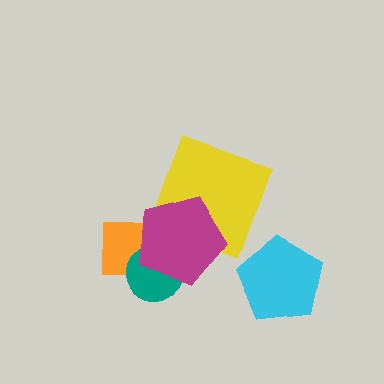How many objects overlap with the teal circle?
2 objects overlap with the teal circle.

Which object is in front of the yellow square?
The magenta pentagon is in front of the yellow square.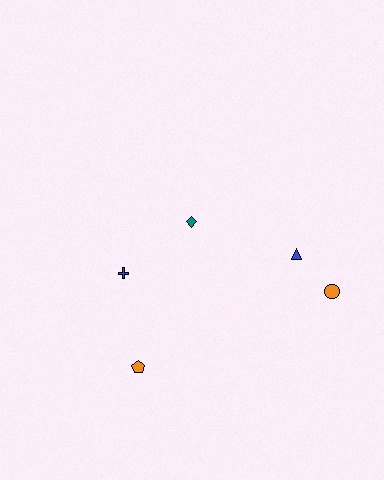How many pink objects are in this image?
There are no pink objects.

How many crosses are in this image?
There is 1 cross.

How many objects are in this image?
There are 5 objects.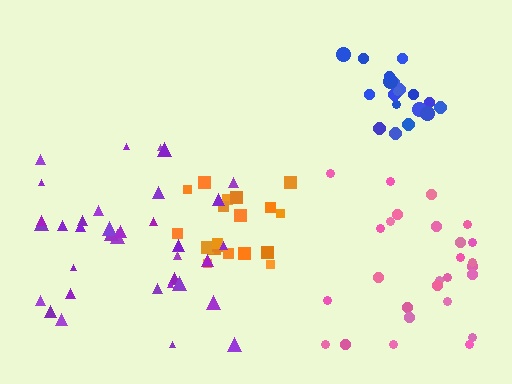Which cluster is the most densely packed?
Blue.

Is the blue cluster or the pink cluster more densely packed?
Blue.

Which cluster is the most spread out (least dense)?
Pink.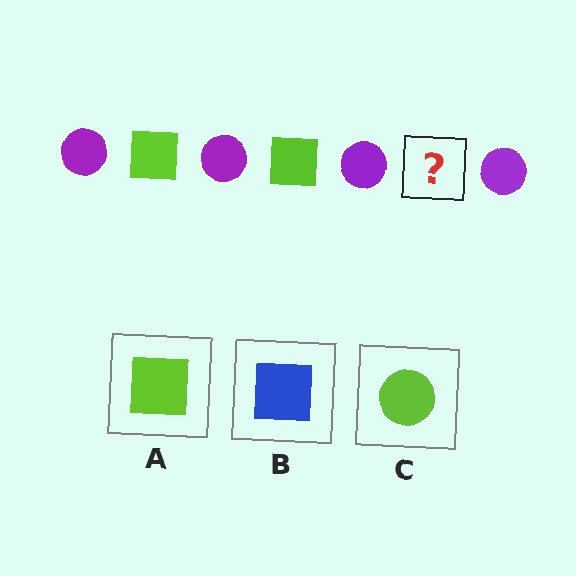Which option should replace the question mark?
Option A.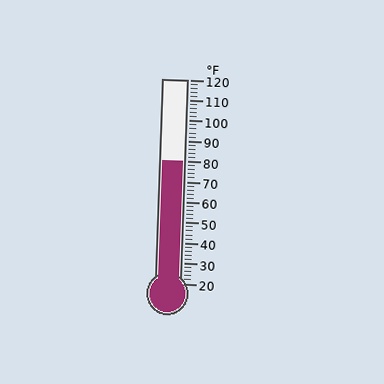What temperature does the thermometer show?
The thermometer shows approximately 80°F.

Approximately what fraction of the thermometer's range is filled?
The thermometer is filled to approximately 60% of its range.